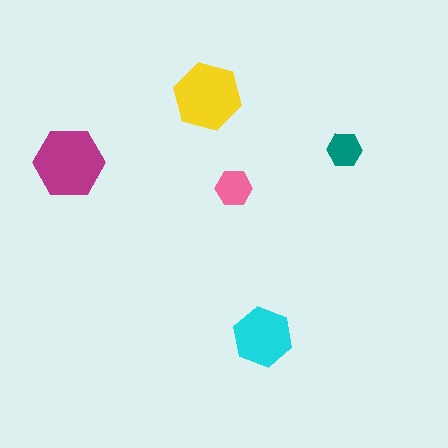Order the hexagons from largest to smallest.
the magenta one, the yellow one, the cyan one, the pink one, the teal one.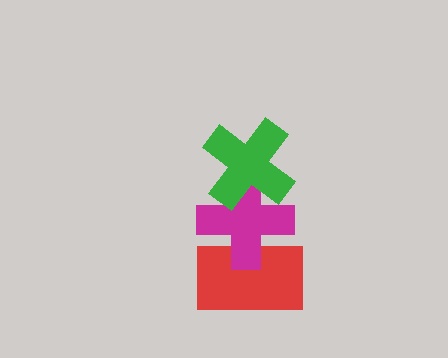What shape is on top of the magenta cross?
The green cross is on top of the magenta cross.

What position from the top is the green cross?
The green cross is 1st from the top.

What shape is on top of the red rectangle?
The magenta cross is on top of the red rectangle.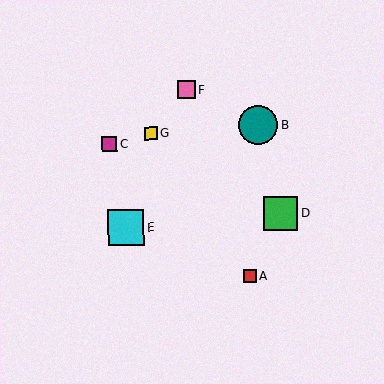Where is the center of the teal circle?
The center of the teal circle is at (258, 125).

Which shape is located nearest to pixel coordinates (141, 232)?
The cyan square (labeled E) at (126, 227) is nearest to that location.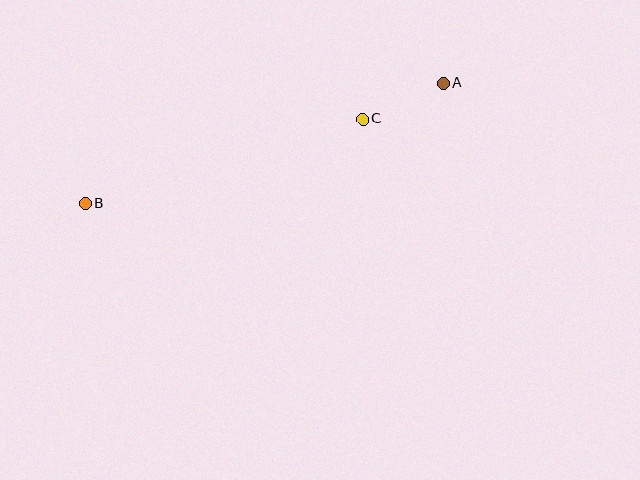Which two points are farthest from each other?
Points A and B are farthest from each other.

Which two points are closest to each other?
Points A and C are closest to each other.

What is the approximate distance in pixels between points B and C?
The distance between B and C is approximately 290 pixels.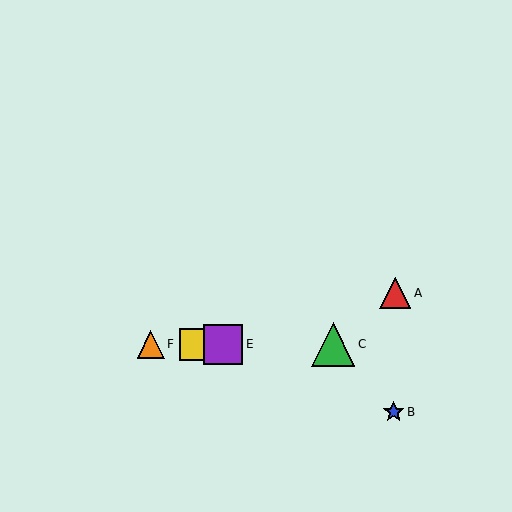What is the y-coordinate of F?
Object F is at y≈344.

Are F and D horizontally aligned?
Yes, both are at y≈344.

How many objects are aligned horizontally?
4 objects (C, D, E, F) are aligned horizontally.